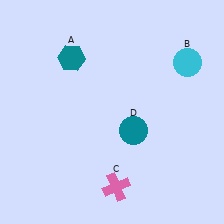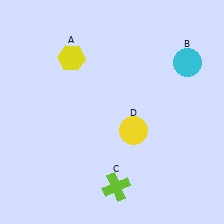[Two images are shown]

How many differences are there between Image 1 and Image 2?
There are 3 differences between the two images.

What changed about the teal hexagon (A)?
In Image 1, A is teal. In Image 2, it changed to yellow.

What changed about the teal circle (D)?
In Image 1, D is teal. In Image 2, it changed to yellow.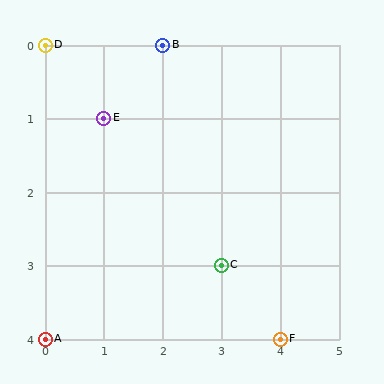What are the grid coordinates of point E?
Point E is at grid coordinates (1, 1).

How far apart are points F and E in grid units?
Points F and E are 3 columns and 3 rows apart (about 4.2 grid units diagonally).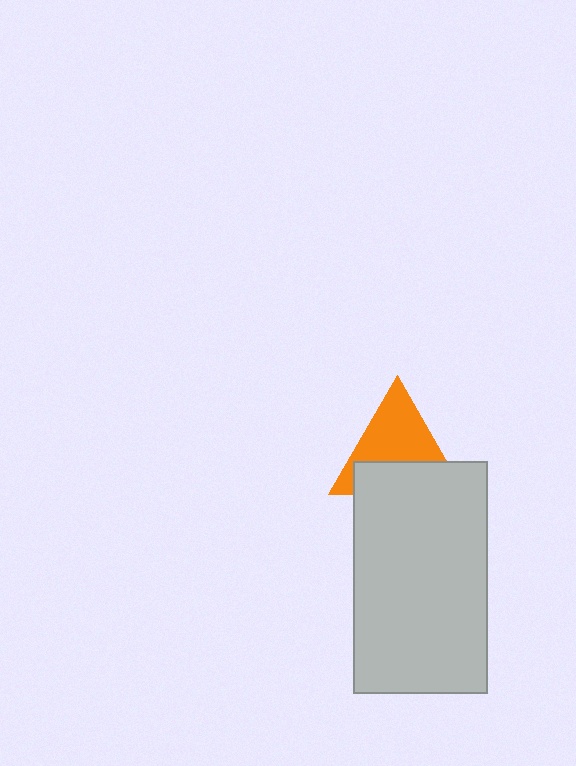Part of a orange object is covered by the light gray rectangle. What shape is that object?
It is a triangle.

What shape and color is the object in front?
The object in front is a light gray rectangle.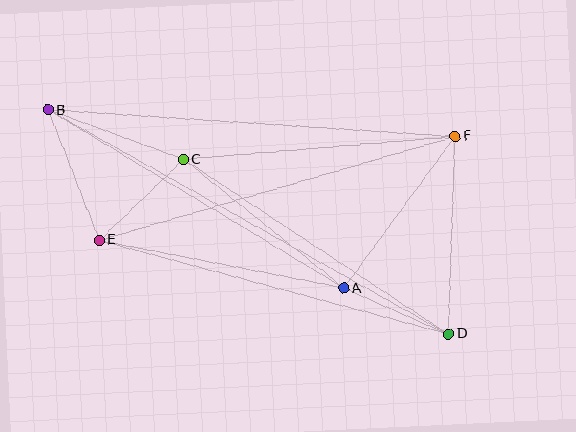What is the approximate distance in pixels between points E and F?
The distance between E and F is approximately 371 pixels.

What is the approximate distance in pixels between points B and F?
The distance between B and F is approximately 408 pixels.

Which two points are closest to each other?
Points A and D are closest to each other.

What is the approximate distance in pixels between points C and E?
The distance between C and E is approximately 116 pixels.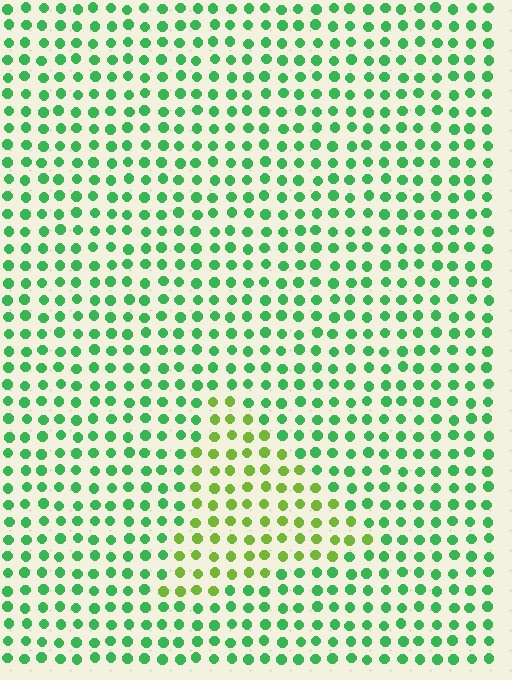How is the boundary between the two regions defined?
The boundary is defined purely by a slight shift in hue (about 42 degrees). Spacing, size, and orientation are identical on both sides.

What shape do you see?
I see a triangle.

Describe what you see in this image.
The image is filled with small green elements in a uniform arrangement. A triangle-shaped region is visible where the elements are tinted to a slightly different hue, forming a subtle color boundary.